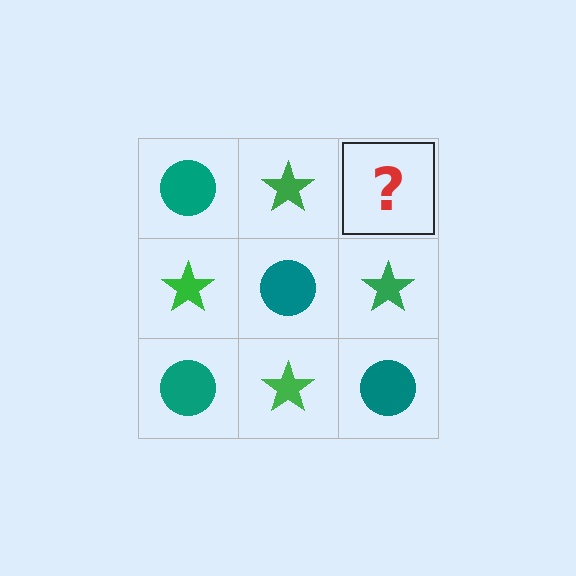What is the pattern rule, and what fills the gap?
The rule is that it alternates teal circle and green star in a checkerboard pattern. The gap should be filled with a teal circle.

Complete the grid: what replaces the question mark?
The question mark should be replaced with a teal circle.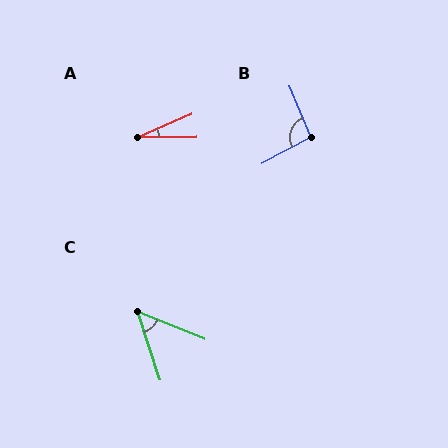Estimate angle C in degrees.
Approximately 50 degrees.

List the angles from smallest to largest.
A (23°), C (50°), B (95°).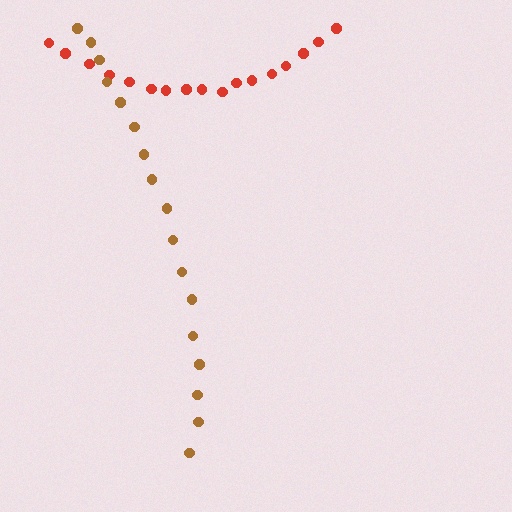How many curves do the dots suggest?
There are 2 distinct paths.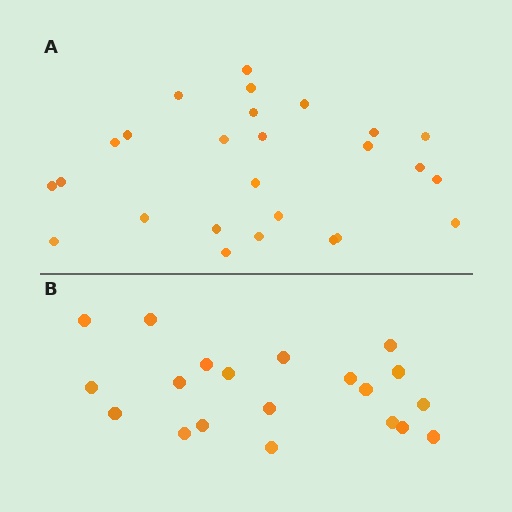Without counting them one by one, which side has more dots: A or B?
Region A (the top region) has more dots.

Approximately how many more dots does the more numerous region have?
Region A has about 6 more dots than region B.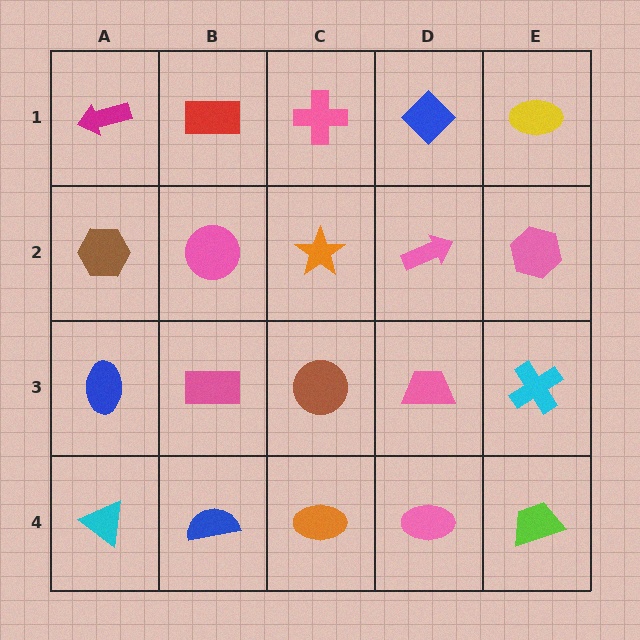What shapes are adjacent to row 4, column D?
A pink trapezoid (row 3, column D), an orange ellipse (row 4, column C), a lime trapezoid (row 4, column E).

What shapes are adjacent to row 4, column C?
A brown circle (row 3, column C), a blue semicircle (row 4, column B), a pink ellipse (row 4, column D).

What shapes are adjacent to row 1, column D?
A pink arrow (row 2, column D), a pink cross (row 1, column C), a yellow ellipse (row 1, column E).